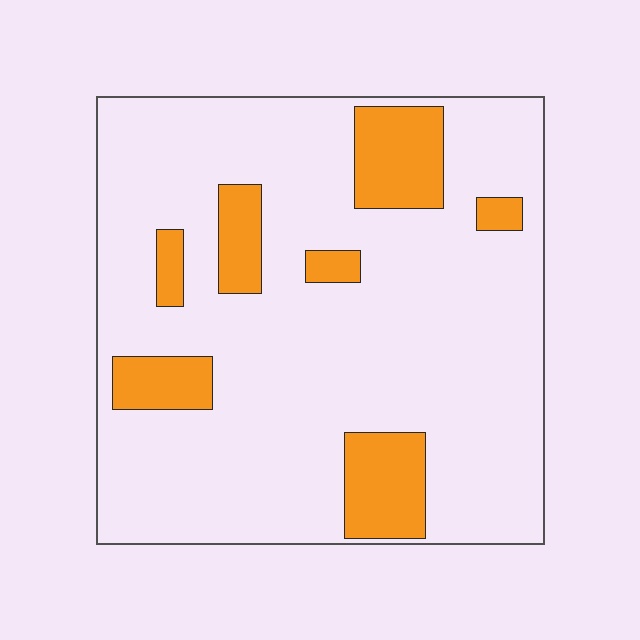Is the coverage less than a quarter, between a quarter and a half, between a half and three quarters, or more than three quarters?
Less than a quarter.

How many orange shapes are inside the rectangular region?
7.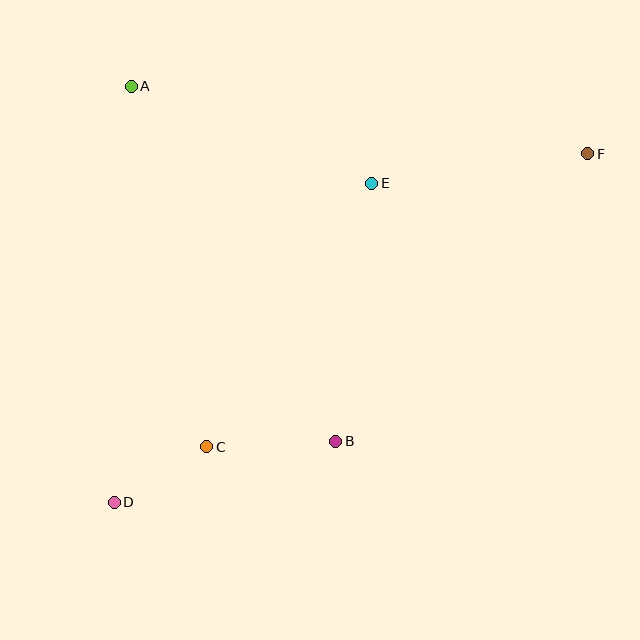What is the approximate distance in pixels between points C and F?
The distance between C and F is approximately 481 pixels.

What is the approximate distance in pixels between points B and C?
The distance between B and C is approximately 129 pixels.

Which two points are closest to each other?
Points C and D are closest to each other.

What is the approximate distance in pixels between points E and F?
The distance between E and F is approximately 218 pixels.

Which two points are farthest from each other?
Points D and F are farthest from each other.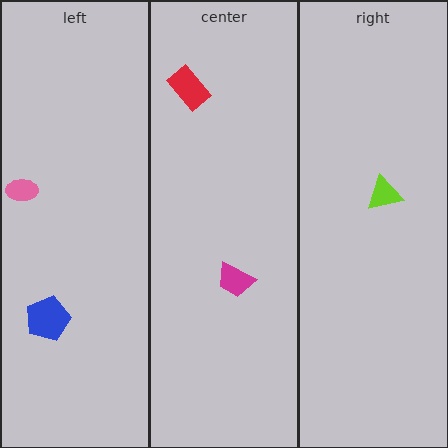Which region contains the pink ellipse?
The left region.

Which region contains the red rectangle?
The center region.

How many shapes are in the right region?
1.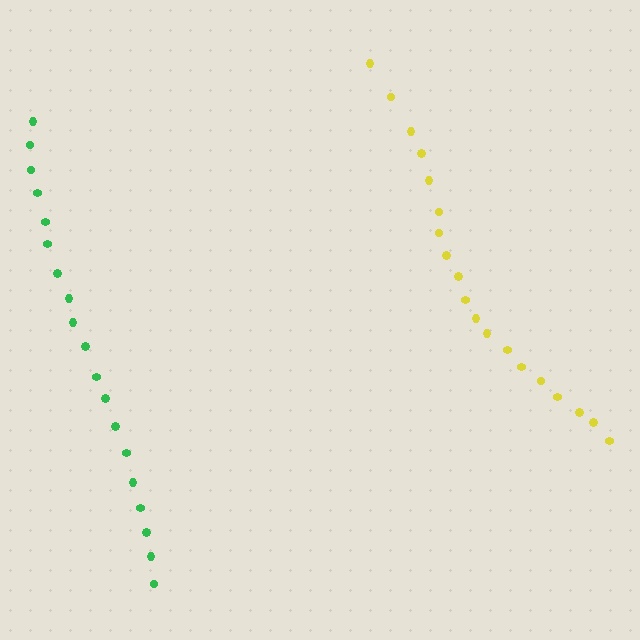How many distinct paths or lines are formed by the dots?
There are 2 distinct paths.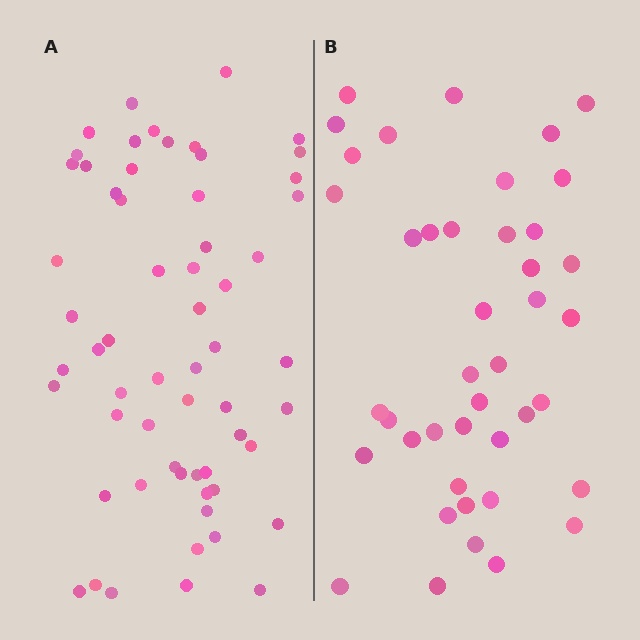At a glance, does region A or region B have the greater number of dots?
Region A (the left region) has more dots.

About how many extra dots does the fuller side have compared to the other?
Region A has approximately 20 more dots than region B.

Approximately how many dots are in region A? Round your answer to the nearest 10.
About 60 dots.